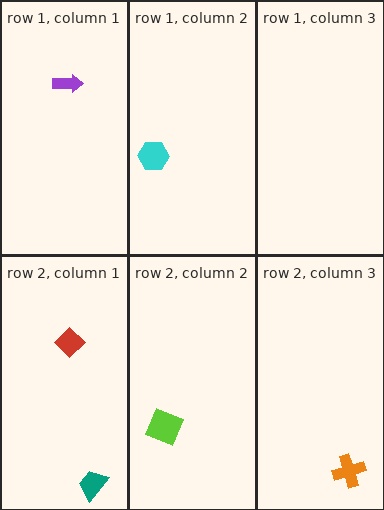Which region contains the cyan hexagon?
The row 1, column 2 region.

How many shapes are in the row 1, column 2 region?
1.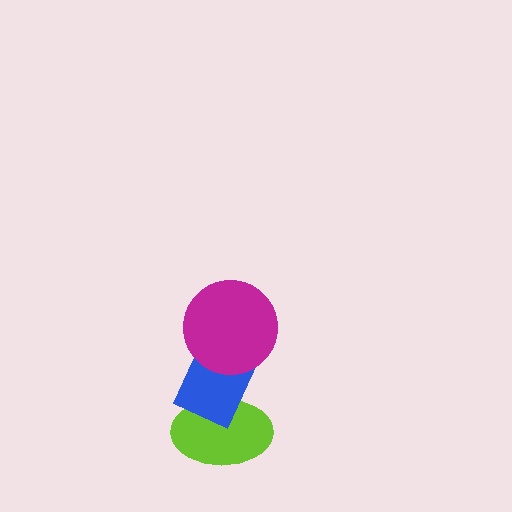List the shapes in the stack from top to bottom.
From top to bottom: the magenta circle, the blue rectangle, the lime ellipse.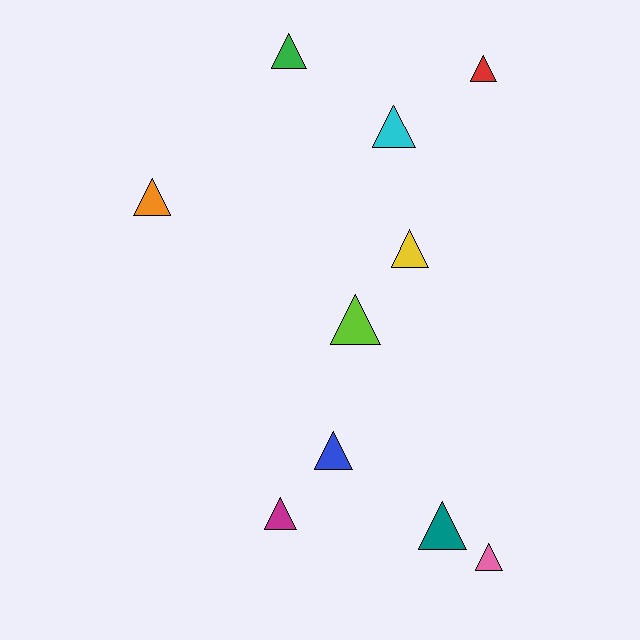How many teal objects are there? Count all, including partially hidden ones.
There is 1 teal object.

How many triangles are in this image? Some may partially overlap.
There are 10 triangles.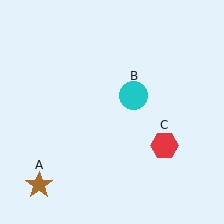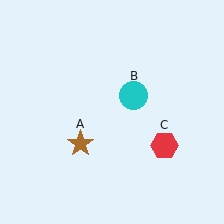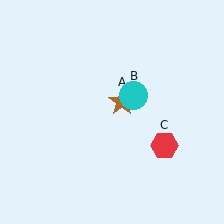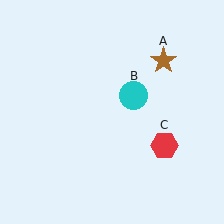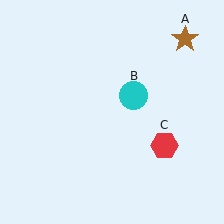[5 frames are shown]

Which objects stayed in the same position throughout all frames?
Cyan circle (object B) and red hexagon (object C) remained stationary.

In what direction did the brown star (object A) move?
The brown star (object A) moved up and to the right.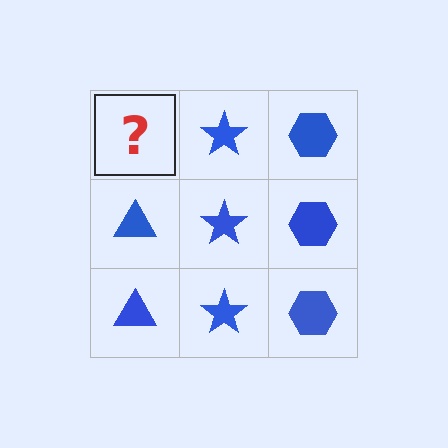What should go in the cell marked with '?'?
The missing cell should contain a blue triangle.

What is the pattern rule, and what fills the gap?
The rule is that each column has a consistent shape. The gap should be filled with a blue triangle.